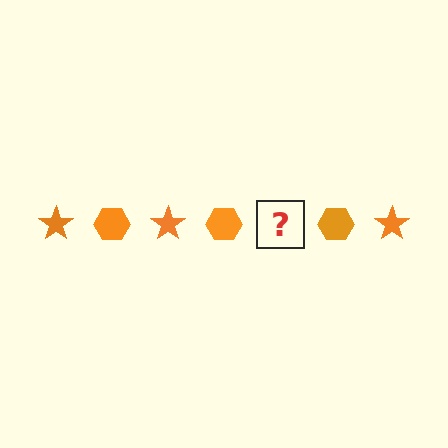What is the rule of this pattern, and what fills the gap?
The rule is that the pattern cycles through star, hexagon shapes in orange. The gap should be filled with an orange star.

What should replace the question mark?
The question mark should be replaced with an orange star.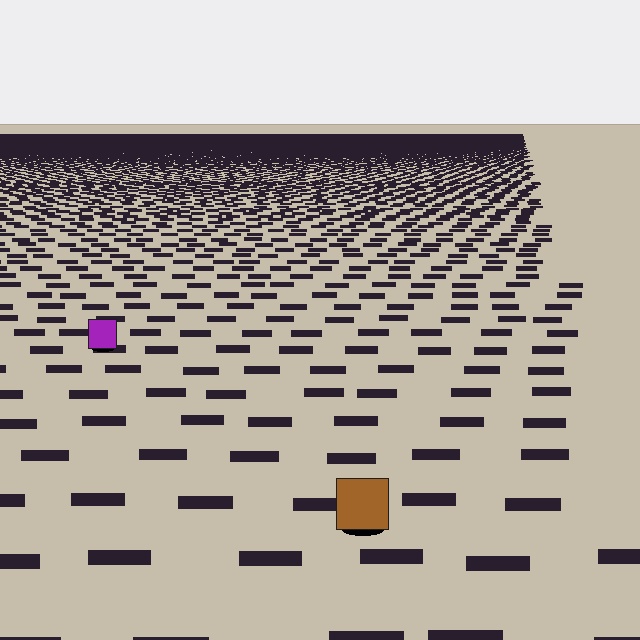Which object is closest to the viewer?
The brown square is closest. The texture marks near it are larger and more spread out.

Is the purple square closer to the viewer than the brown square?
No. The brown square is closer — you can tell from the texture gradient: the ground texture is coarser near it.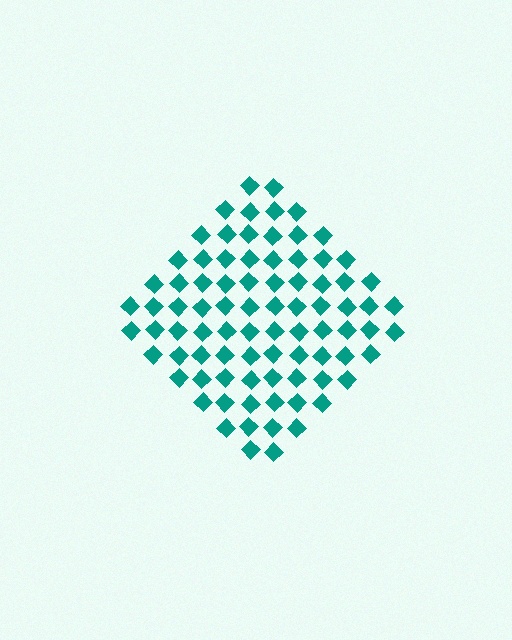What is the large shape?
The large shape is a diamond.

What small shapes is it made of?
It is made of small diamonds.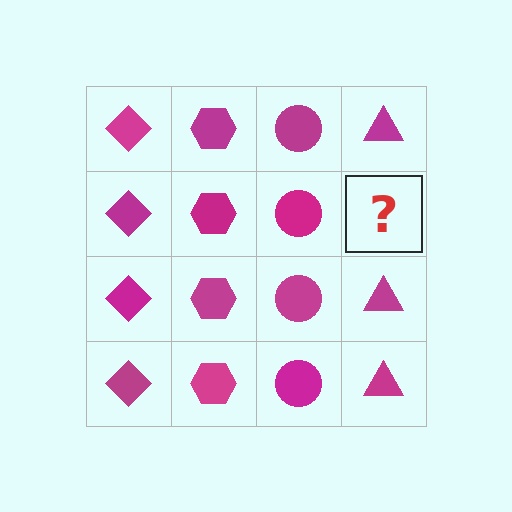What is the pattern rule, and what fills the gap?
The rule is that each column has a consistent shape. The gap should be filled with a magenta triangle.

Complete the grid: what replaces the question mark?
The question mark should be replaced with a magenta triangle.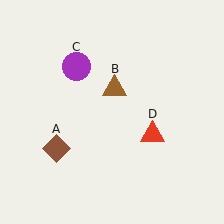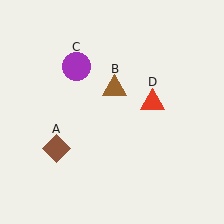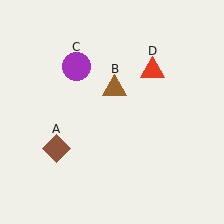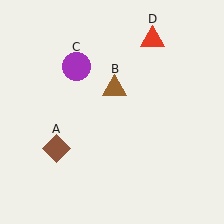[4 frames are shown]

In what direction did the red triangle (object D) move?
The red triangle (object D) moved up.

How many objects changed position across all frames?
1 object changed position: red triangle (object D).